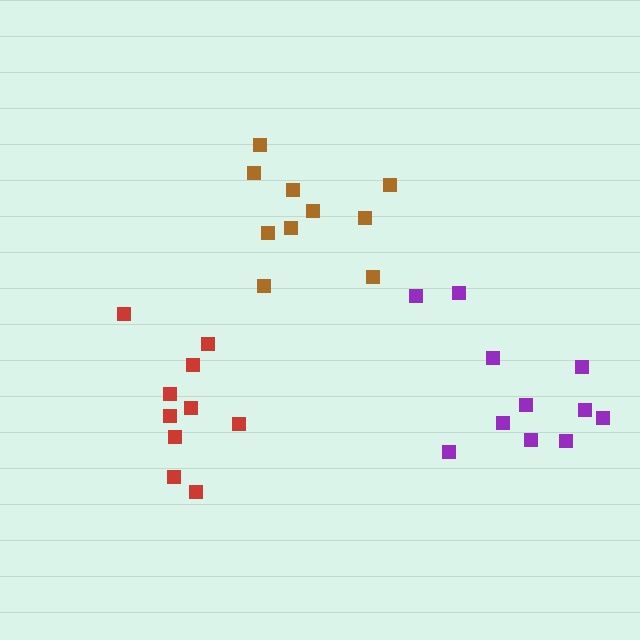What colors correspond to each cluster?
The clusters are colored: brown, purple, red.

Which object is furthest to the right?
The purple cluster is rightmost.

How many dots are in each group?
Group 1: 10 dots, Group 2: 11 dots, Group 3: 10 dots (31 total).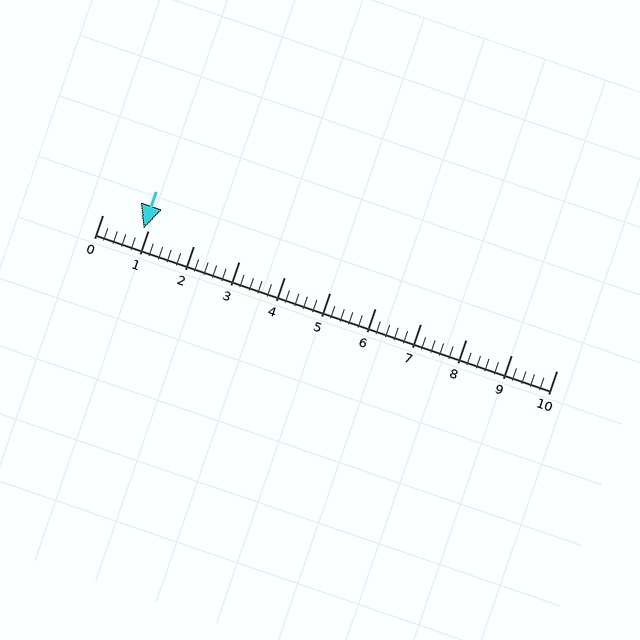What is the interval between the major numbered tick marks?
The major tick marks are spaced 1 units apart.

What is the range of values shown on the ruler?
The ruler shows values from 0 to 10.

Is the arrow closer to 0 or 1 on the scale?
The arrow is closer to 1.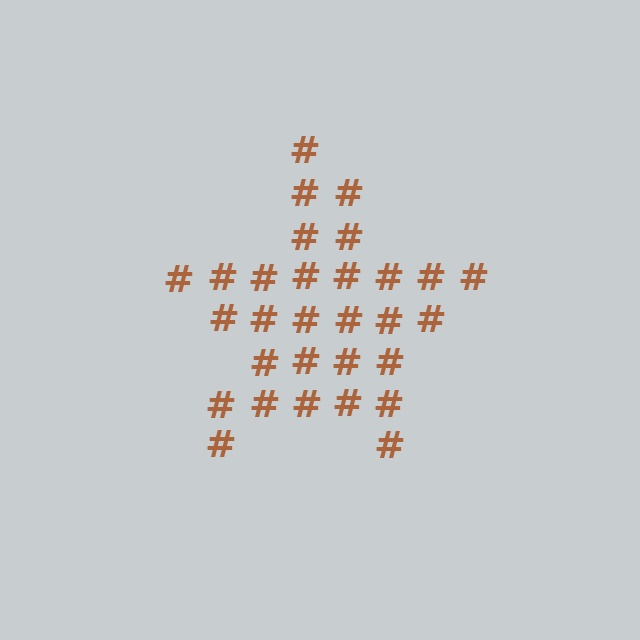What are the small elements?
The small elements are hash symbols.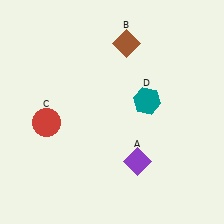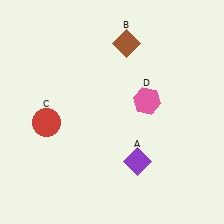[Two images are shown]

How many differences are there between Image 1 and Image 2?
There is 1 difference between the two images.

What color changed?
The hexagon (D) changed from teal in Image 1 to pink in Image 2.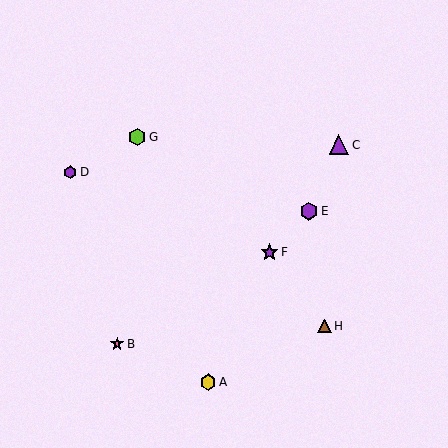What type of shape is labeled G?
Shape G is a lime hexagon.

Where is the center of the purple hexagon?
The center of the purple hexagon is at (309, 211).